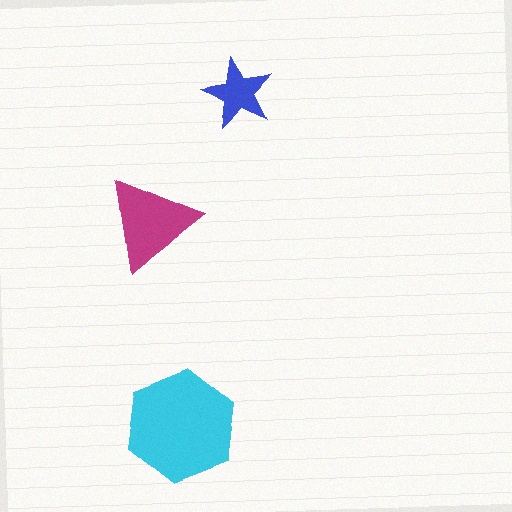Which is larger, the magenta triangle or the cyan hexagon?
The cyan hexagon.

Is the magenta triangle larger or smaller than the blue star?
Larger.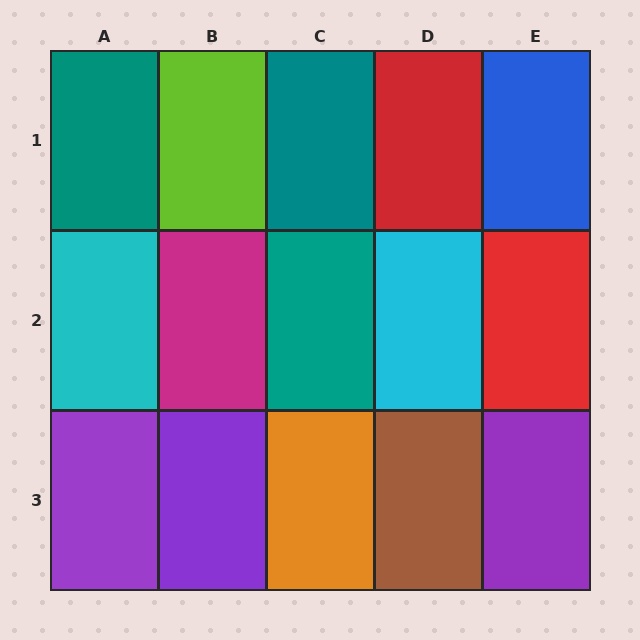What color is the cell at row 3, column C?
Orange.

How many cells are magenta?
1 cell is magenta.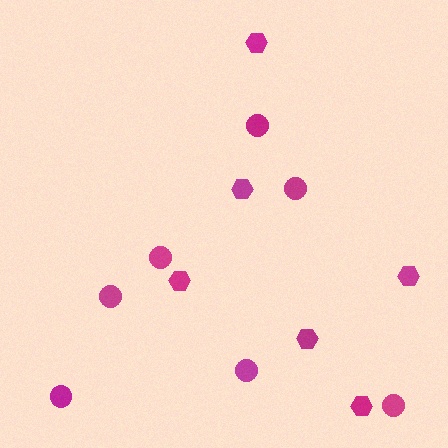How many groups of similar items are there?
There are 2 groups: one group of circles (7) and one group of hexagons (6).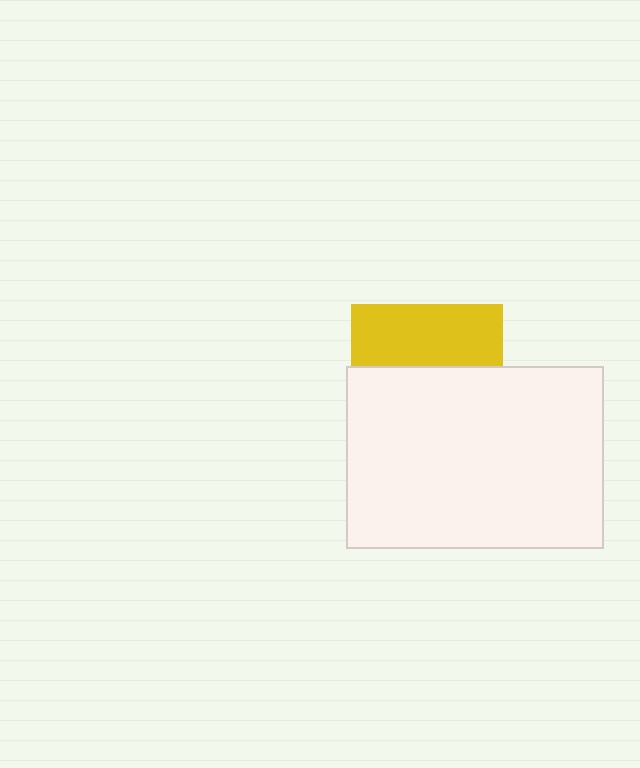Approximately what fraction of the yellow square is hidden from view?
Roughly 60% of the yellow square is hidden behind the white rectangle.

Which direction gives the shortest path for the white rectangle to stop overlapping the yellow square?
Moving down gives the shortest separation.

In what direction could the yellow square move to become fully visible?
The yellow square could move up. That would shift it out from behind the white rectangle entirely.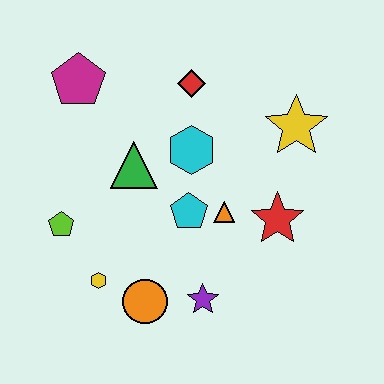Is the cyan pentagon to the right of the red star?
No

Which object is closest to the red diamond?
The cyan hexagon is closest to the red diamond.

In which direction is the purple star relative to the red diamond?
The purple star is below the red diamond.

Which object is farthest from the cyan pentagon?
The magenta pentagon is farthest from the cyan pentagon.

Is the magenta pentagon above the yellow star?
Yes